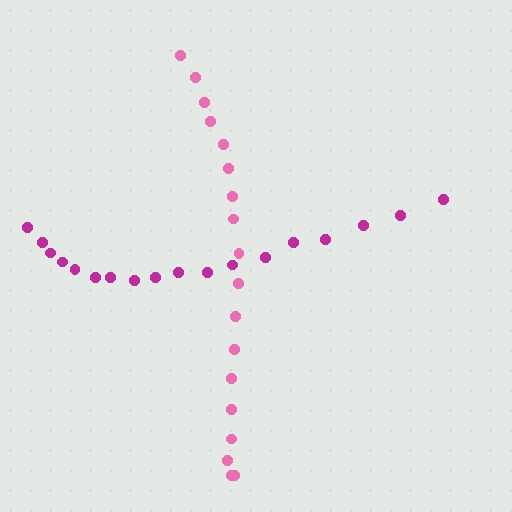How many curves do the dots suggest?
There are 2 distinct paths.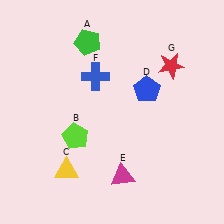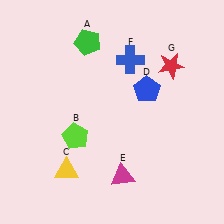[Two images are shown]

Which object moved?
The blue cross (F) moved right.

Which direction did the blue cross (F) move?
The blue cross (F) moved right.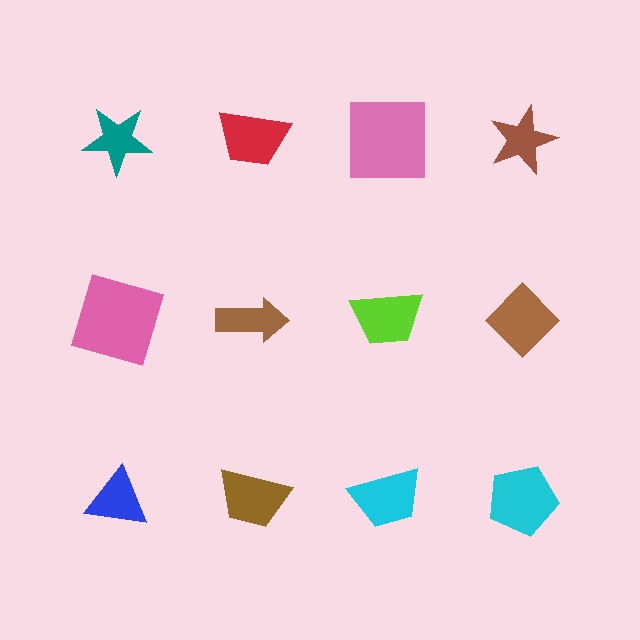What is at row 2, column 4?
A brown diamond.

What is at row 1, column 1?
A teal star.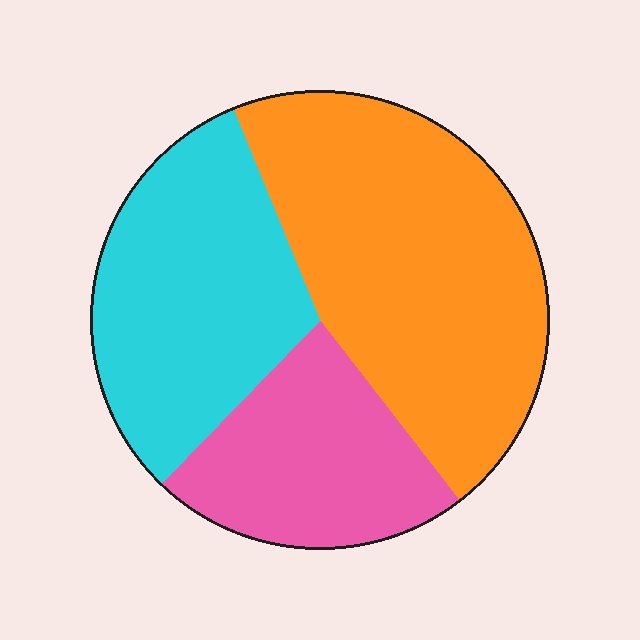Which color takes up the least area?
Pink, at roughly 25%.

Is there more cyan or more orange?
Orange.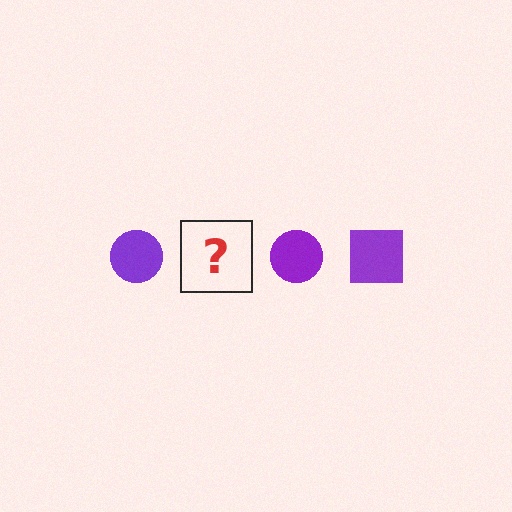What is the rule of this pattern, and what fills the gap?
The rule is that the pattern cycles through circle, square shapes in purple. The gap should be filled with a purple square.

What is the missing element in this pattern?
The missing element is a purple square.